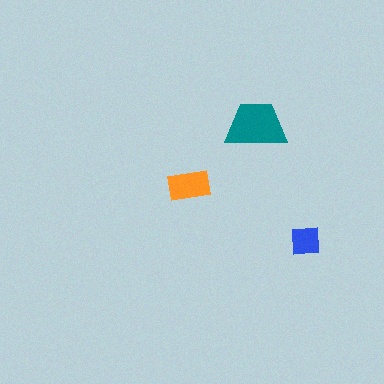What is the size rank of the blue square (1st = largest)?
3rd.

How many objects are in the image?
There are 3 objects in the image.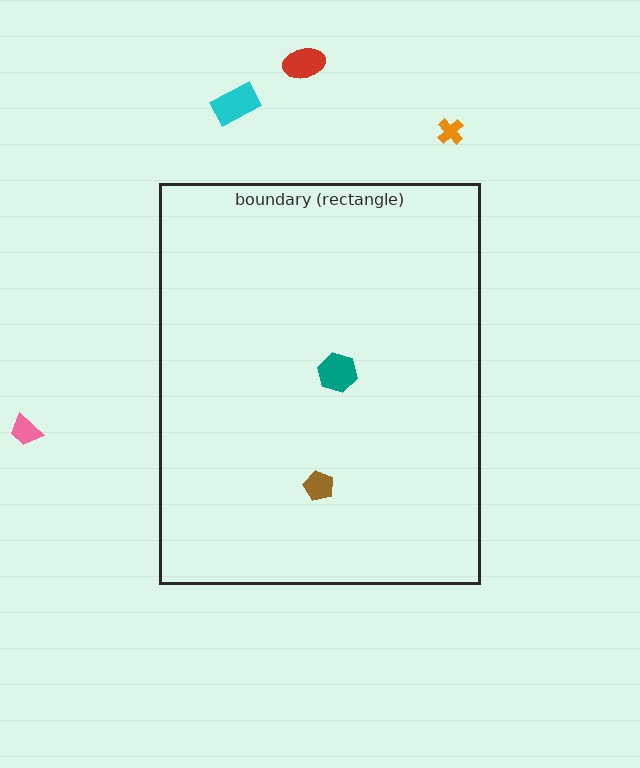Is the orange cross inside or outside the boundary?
Outside.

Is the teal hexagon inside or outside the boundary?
Inside.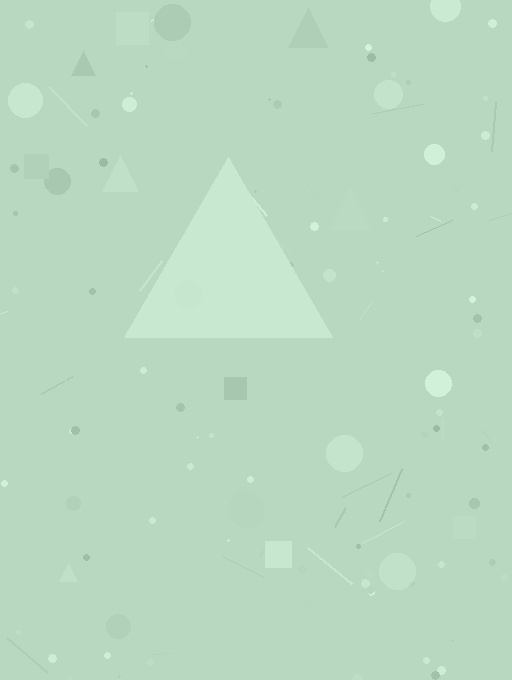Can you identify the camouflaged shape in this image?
The camouflaged shape is a triangle.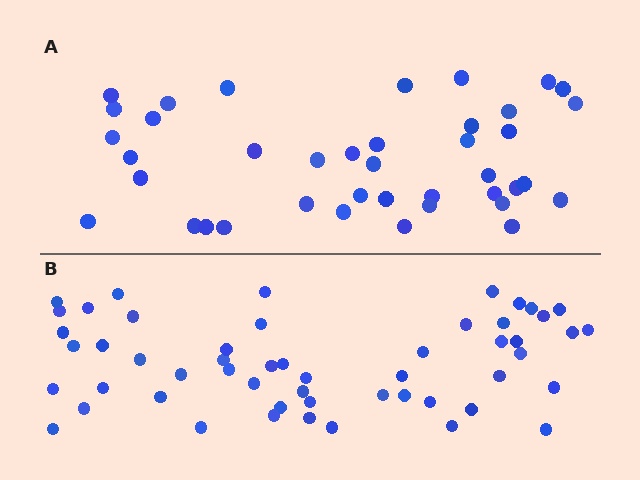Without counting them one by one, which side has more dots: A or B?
Region B (the bottom region) has more dots.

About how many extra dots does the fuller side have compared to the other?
Region B has approximately 15 more dots than region A.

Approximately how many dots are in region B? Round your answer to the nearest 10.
About 50 dots. (The exact count is 53, which rounds to 50.)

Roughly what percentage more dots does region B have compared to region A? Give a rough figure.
About 30% more.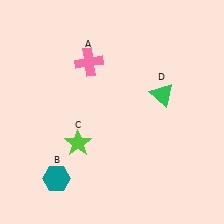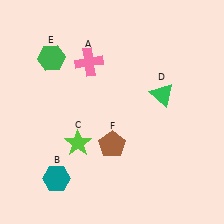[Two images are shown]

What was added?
A green hexagon (E), a brown pentagon (F) were added in Image 2.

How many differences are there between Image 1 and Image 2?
There are 2 differences between the two images.